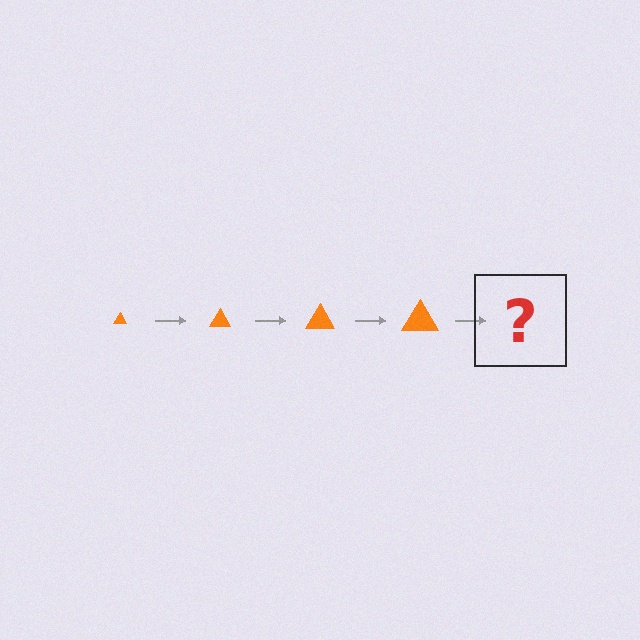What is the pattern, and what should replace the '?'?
The pattern is that the triangle gets progressively larger each step. The '?' should be an orange triangle, larger than the previous one.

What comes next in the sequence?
The next element should be an orange triangle, larger than the previous one.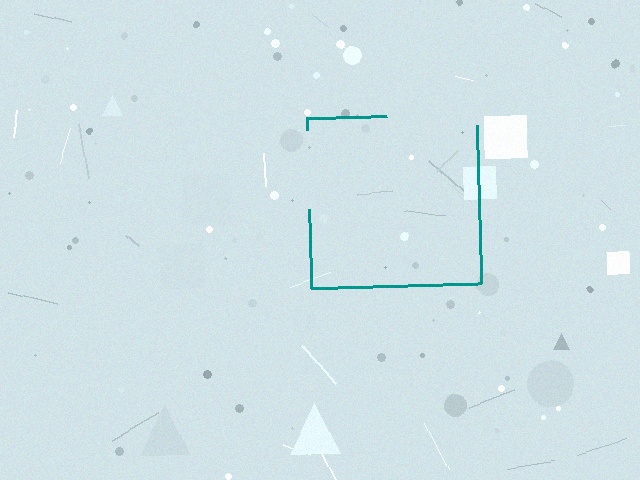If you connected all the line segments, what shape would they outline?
They would outline a square.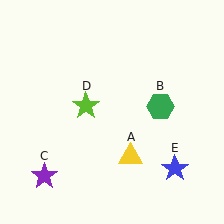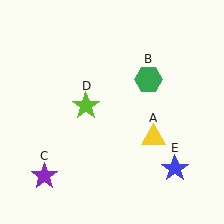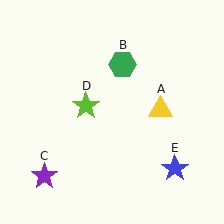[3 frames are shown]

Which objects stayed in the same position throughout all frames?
Purple star (object C) and lime star (object D) and blue star (object E) remained stationary.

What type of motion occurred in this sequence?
The yellow triangle (object A), green hexagon (object B) rotated counterclockwise around the center of the scene.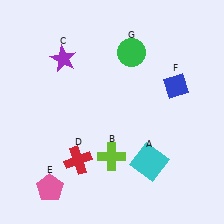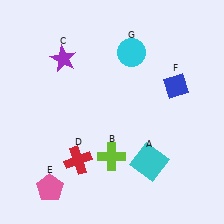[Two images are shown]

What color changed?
The circle (G) changed from green in Image 1 to cyan in Image 2.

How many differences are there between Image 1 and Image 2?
There is 1 difference between the two images.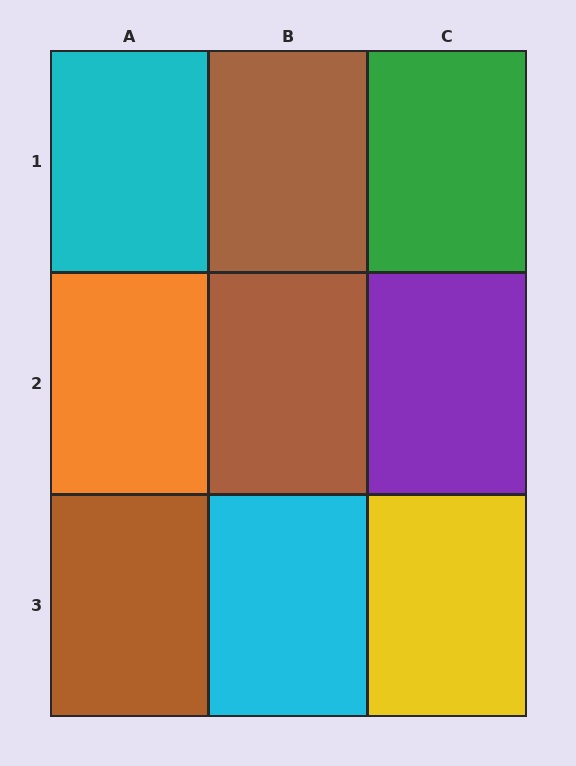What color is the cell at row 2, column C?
Purple.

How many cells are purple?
1 cell is purple.